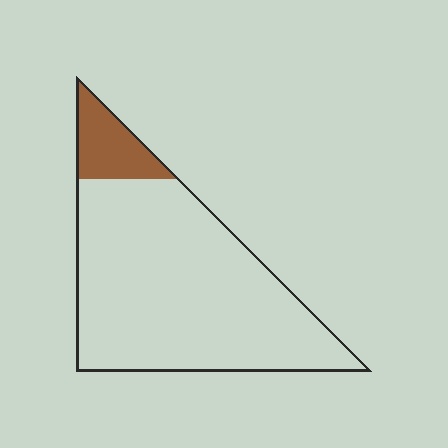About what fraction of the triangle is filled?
About one eighth (1/8).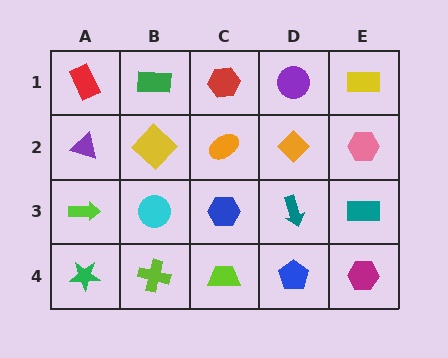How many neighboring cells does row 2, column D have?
4.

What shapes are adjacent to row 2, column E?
A yellow rectangle (row 1, column E), a teal rectangle (row 3, column E), an orange diamond (row 2, column D).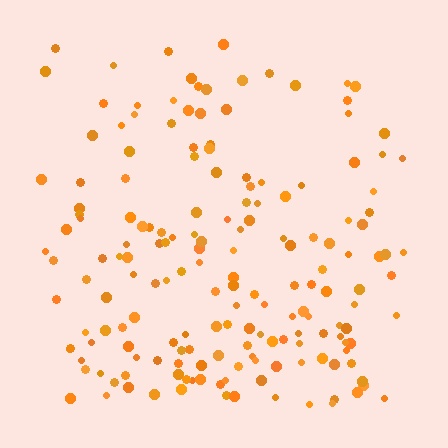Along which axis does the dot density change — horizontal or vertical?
Vertical.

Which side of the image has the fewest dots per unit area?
The top.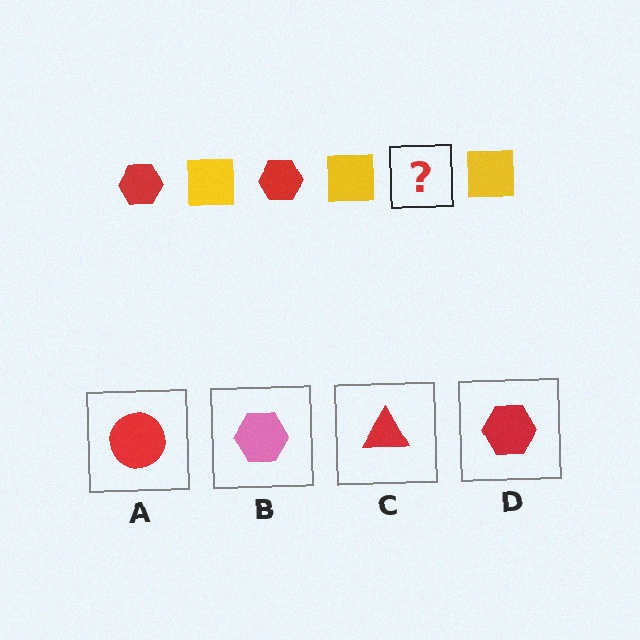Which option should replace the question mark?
Option D.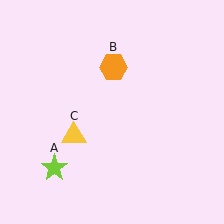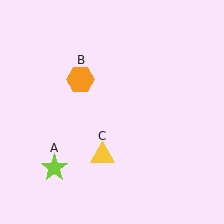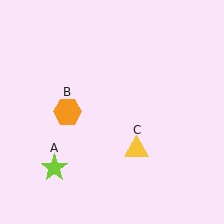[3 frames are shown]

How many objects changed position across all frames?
2 objects changed position: orange hexagon (object B), yellow triangle (object C).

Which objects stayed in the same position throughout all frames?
Lime star (object A) remained stationary.